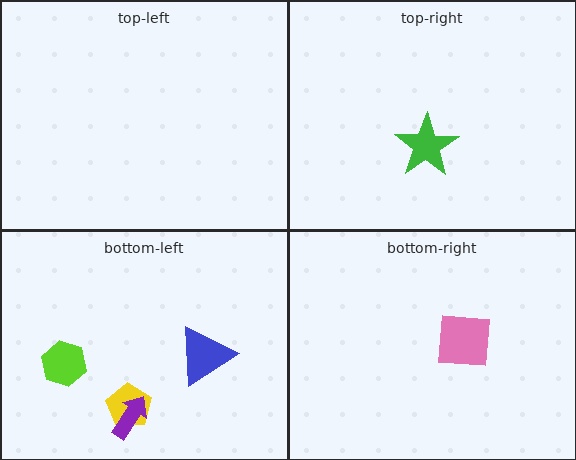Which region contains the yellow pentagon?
The bottom-left region.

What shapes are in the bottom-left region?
The yellow pentagon, the lime hexagon, the blue triangle, the purple arrow.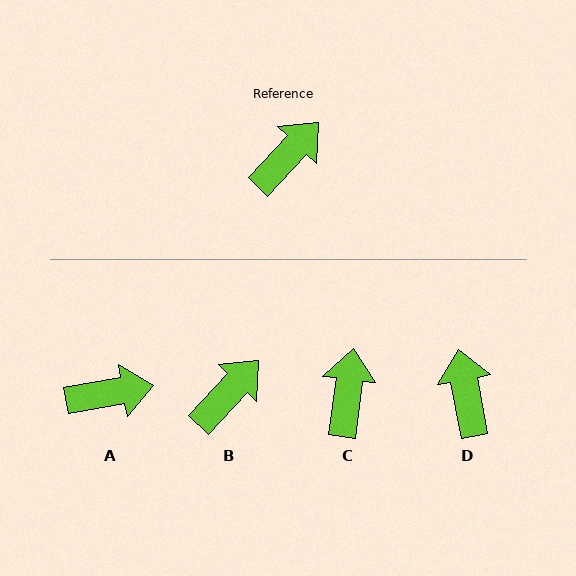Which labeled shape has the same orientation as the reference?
B.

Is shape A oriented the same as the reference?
No, it is off by about 37 degrees.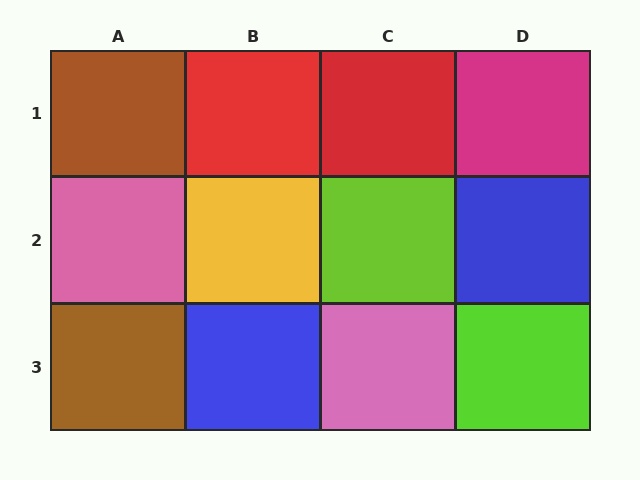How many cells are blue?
2 cells are blue.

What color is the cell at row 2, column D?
Blue.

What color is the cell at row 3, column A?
Brown.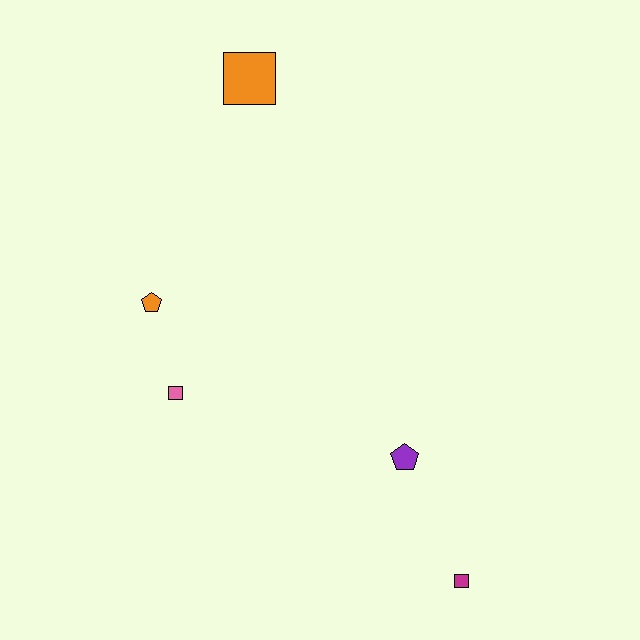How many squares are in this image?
There are 3 squares.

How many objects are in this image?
There are 5 objects.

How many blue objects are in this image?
There are no blue objects.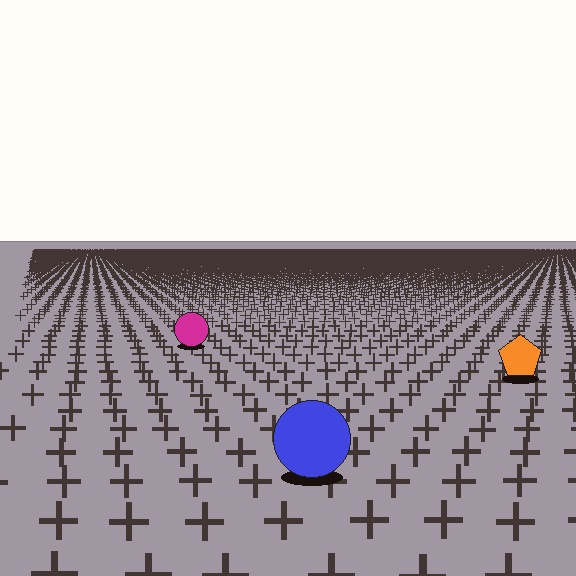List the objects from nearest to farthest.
From nearest to farthest: the blue circle, the orange pentagon, the magenta circle.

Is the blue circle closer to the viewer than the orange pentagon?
Yes. The blue circle is closer — you can tell from the texture gradient: the ground texture is coarser near it.